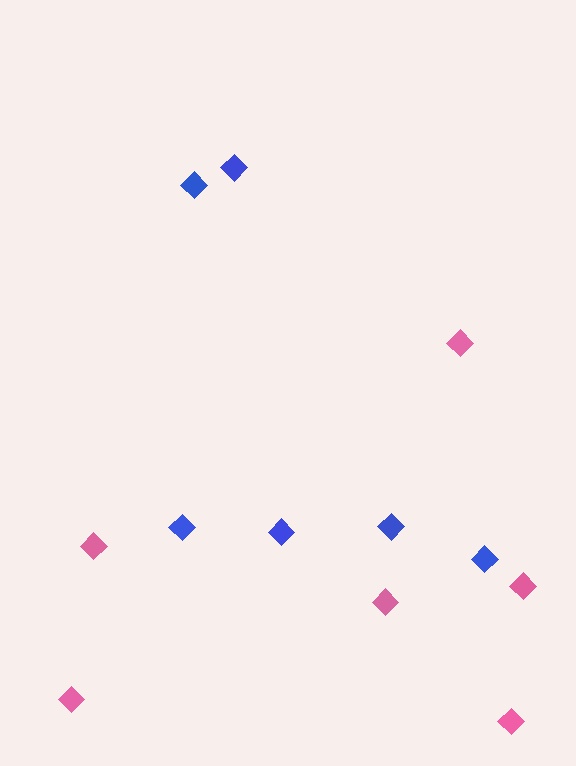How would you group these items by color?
There are 2 groups: one group of pink diamonds (6) and one group of blue diamonds (6).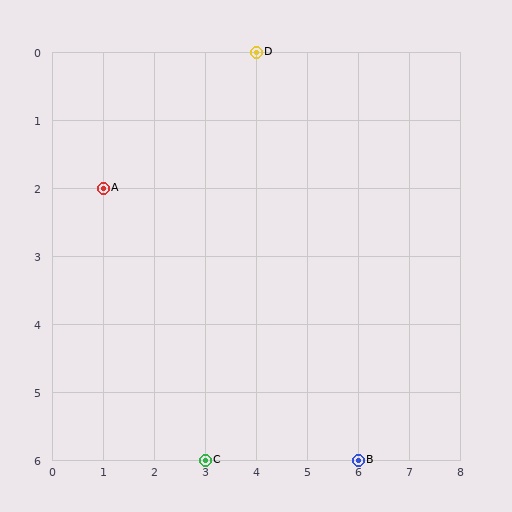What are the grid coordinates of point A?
Point A is at grid coordinates (1, 2).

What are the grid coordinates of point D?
Point D is at grid coordinates (4, 0).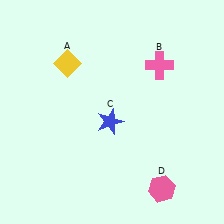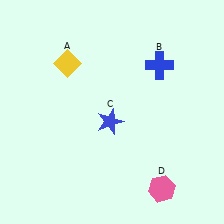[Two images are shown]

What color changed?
The cross (B) changed from pink in Image 1 to blue in Image 2.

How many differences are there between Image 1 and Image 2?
There is 1 difference between the two images.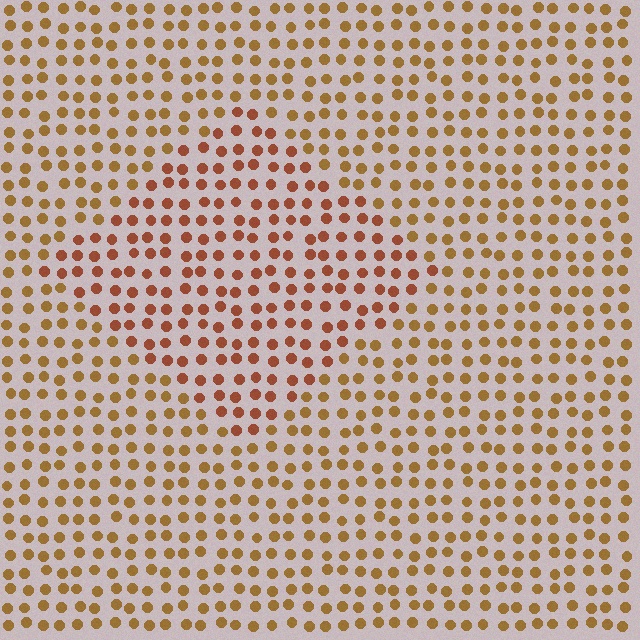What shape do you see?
I see a diamond.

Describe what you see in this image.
The image is filled with small brown elements in a uniform arrangement. A diamond-shaped region is visible where the elements are tinted to a slightly different hue, forming a subtle color boundary.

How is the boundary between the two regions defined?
The boundary is defined purely by a slight shift in hue (about 24 degrees). Spacing, size, and orientation are identical on both sides.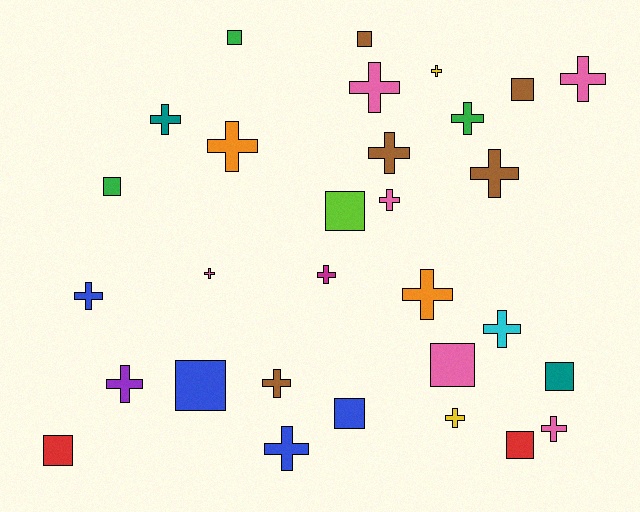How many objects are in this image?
There are 30 objects.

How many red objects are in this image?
There are 2 red objects.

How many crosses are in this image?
There are 19 crosses.